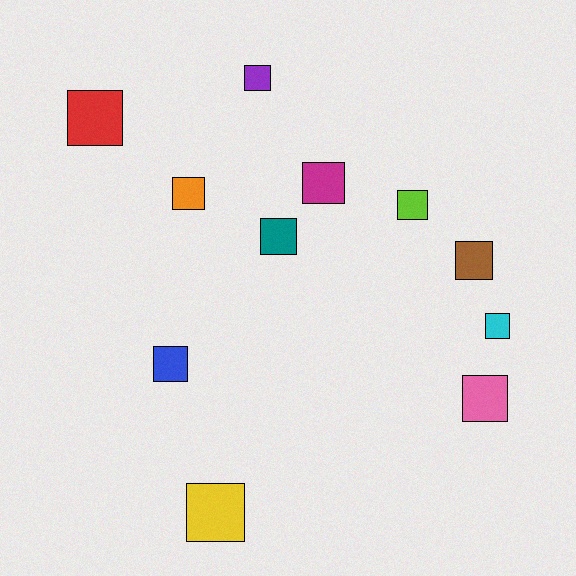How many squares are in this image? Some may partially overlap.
There are 11 squares.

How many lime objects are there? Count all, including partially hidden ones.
There is 1 lime object.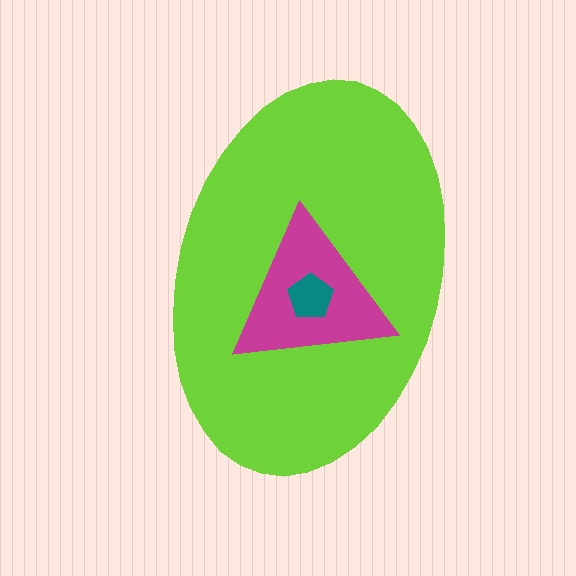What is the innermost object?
The teal pentagon.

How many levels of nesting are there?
3.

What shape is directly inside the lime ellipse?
The magenta triangle.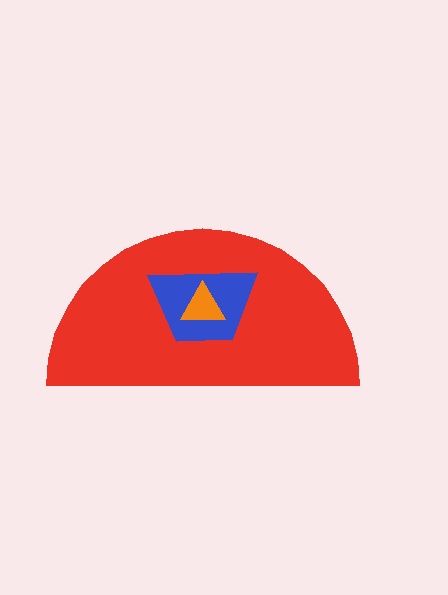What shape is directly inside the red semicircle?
The blue trapezoid.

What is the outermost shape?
The red semicircle.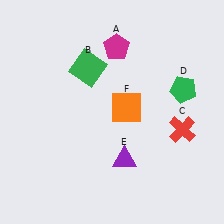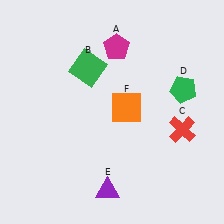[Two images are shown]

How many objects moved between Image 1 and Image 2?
1 object moved between the two images.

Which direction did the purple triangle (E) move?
The purple triangle (E) moved down.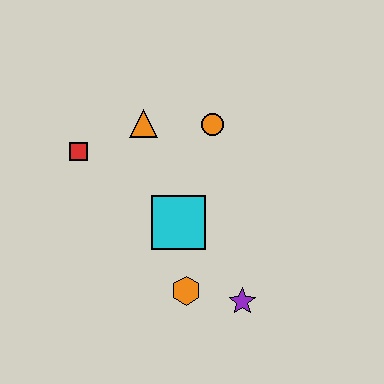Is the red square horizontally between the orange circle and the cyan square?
No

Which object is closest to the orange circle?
The orange triangle is closest to the orange circle.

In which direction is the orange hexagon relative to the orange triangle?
The orange hexagon is below the orange triangle.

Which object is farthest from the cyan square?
The red square is farthest from the cyan square.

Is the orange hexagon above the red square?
No